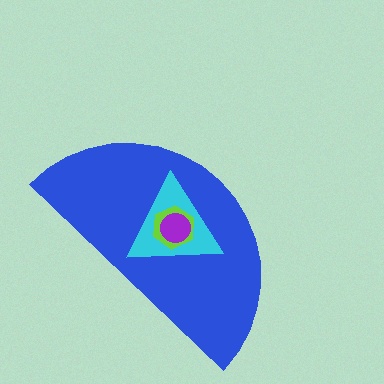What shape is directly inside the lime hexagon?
The purple circle.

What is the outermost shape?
The blue semicircle.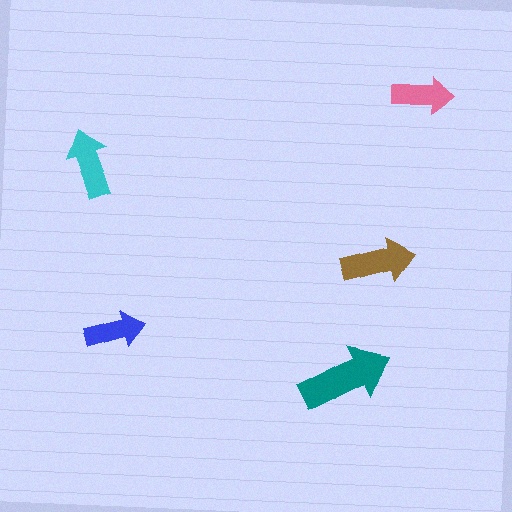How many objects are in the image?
There are 5 objects in the image.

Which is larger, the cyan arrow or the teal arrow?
The teal one.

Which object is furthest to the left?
The cyan arrow is leftmost.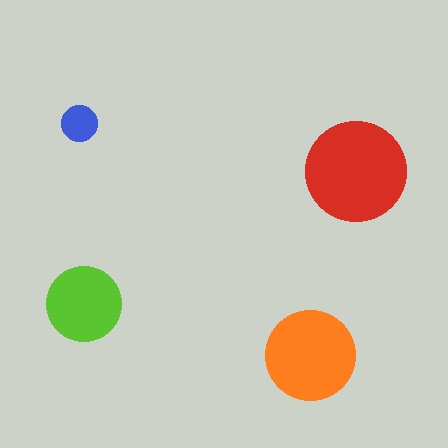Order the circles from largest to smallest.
the red one, the orange one, the lime one, the blue one.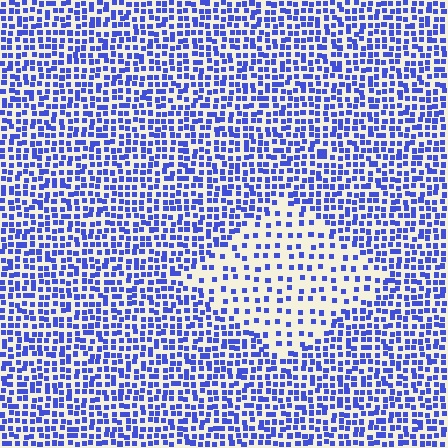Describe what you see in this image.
The image contains small blue elements arranged at two different densities. A diamond-shaped region is visible where the elements are less densely packed than the surrounding area.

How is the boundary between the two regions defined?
The boundary is defined by a change in element density (approximately 2.2x ratio). All elements are the same color, size, and shape.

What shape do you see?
I see a diamond.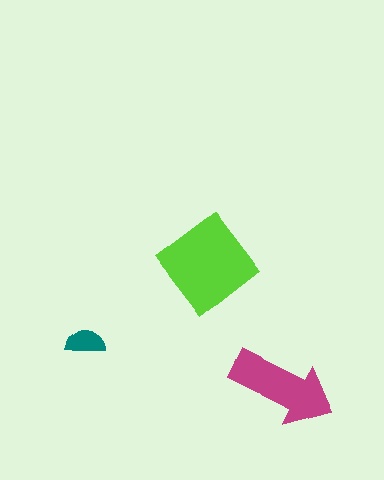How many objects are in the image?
There are 3 objects in the image.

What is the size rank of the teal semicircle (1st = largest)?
3rd.